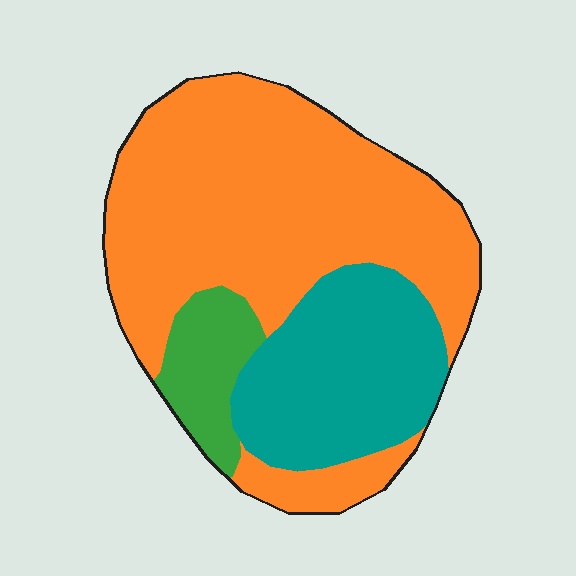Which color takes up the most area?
Orange, at roughly 65%.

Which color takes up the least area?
Green, at roughly 10%.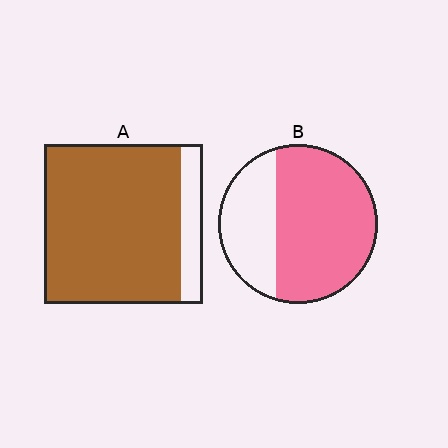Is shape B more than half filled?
Yes.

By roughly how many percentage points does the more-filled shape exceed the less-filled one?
By roughly 20 percentage points (A over B).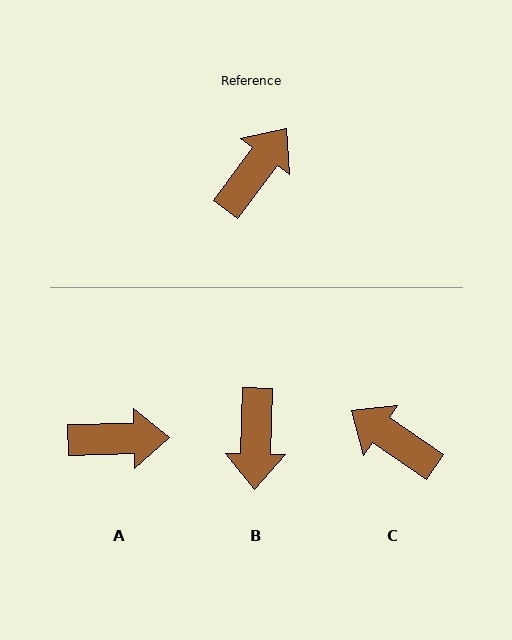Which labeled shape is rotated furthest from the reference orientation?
B, about 145 degrees away.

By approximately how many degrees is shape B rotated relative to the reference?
Approximately 145 degrees clockwise.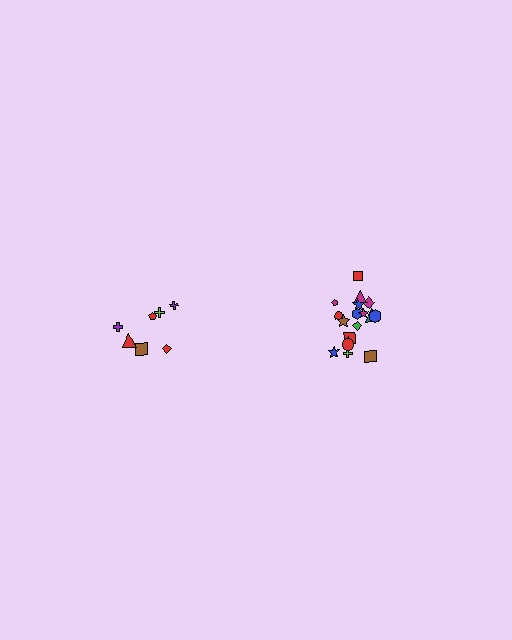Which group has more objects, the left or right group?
The right group.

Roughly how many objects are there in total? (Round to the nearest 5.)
Roughly 25 objects in total.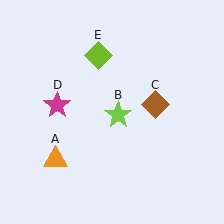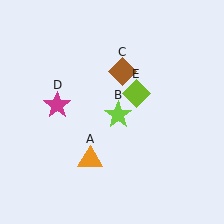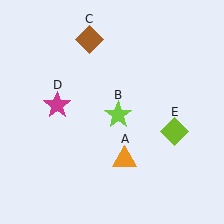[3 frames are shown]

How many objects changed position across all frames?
3 objects changed position: orange triangle (object A), brown diamond (object C), lime diamond (object E).